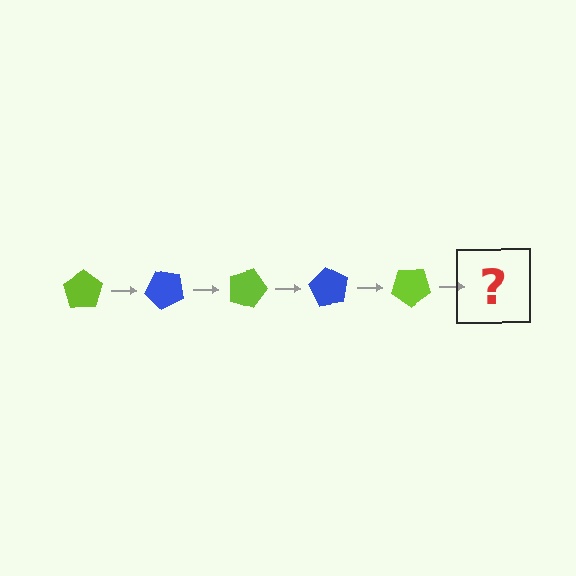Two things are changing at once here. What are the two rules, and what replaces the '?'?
The two rules are that it rotates 45 degrees each step and the color cycles through lime and blue. The '?' should be a blue pentagon, rotated 225 degrees from the start.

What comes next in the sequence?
The next element should be a blue pentagon, rotated 225 degrees from the start.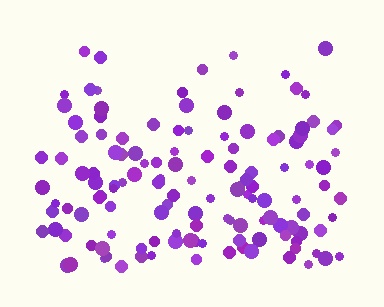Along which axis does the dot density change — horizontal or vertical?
Vertical.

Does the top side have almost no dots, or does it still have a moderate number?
Still a moderate number, just noticeably fewer than the bottom.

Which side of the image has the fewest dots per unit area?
The top.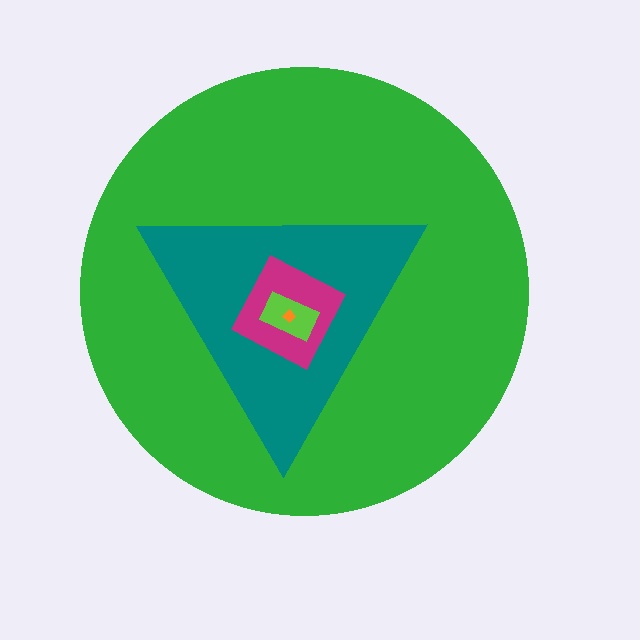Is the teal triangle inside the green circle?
Yes.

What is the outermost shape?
The green circle.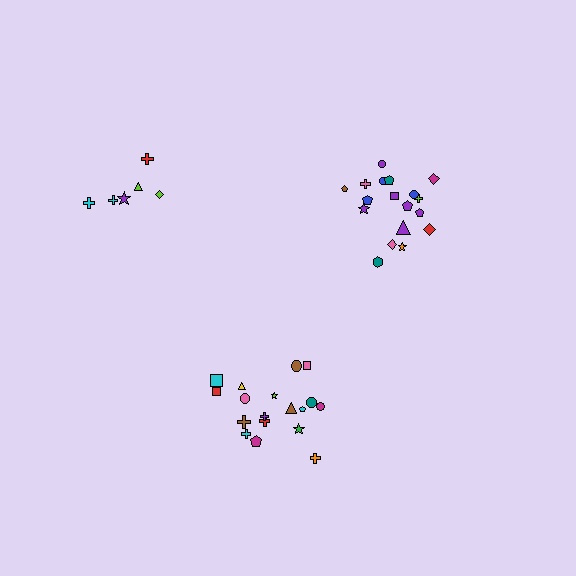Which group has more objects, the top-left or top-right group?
The top-right group.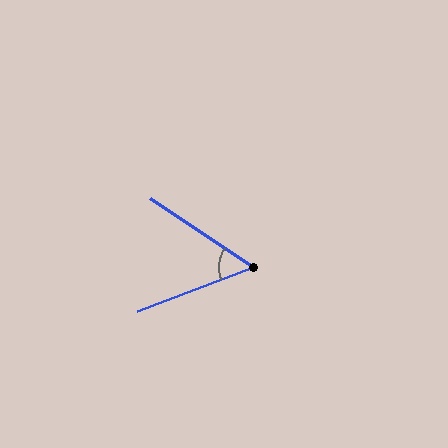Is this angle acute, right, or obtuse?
It is acute.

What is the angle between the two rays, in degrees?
Approximately 55 degrees.